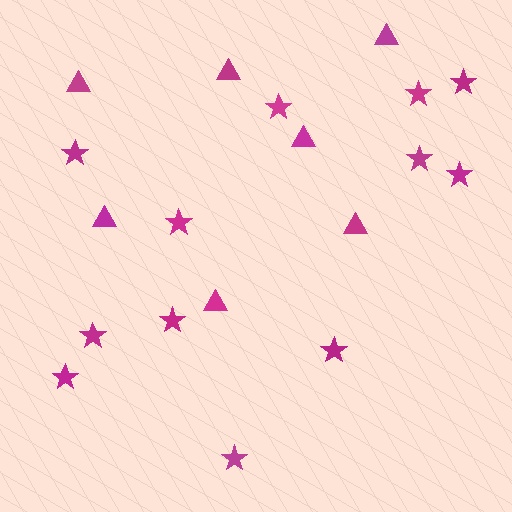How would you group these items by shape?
There are 2 groups: one group of stars (12) and one group of triangles (7).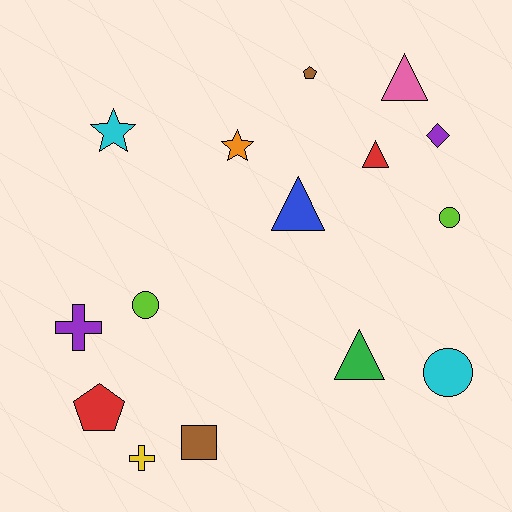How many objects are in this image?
There are 15 objects.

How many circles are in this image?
There are 3 circles.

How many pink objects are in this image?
There is 1 pink object.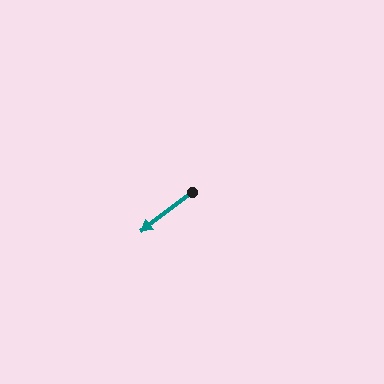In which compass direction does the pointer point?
Southwest.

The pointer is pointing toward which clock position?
Roughly 8 o'clock.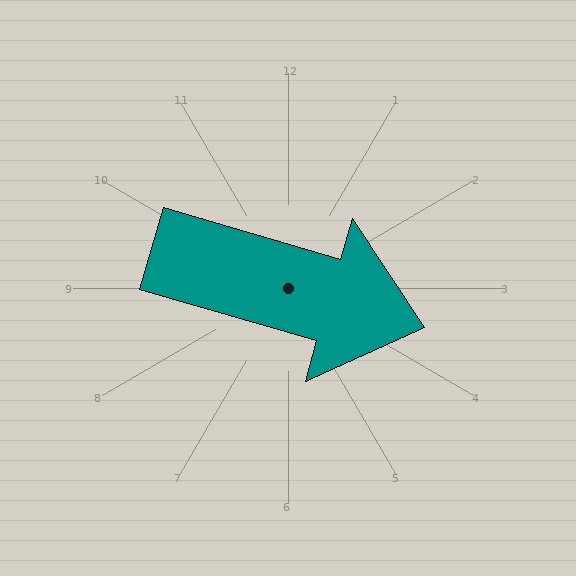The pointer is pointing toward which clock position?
Roughly 4 o'clock.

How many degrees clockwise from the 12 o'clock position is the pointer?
Approximately 106 degrees.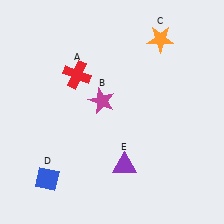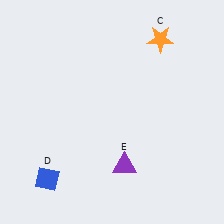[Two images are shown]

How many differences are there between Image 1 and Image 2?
There are 2 differences between the two images.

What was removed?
The magenta star (B), the red cross (A) were removed in Image 2.